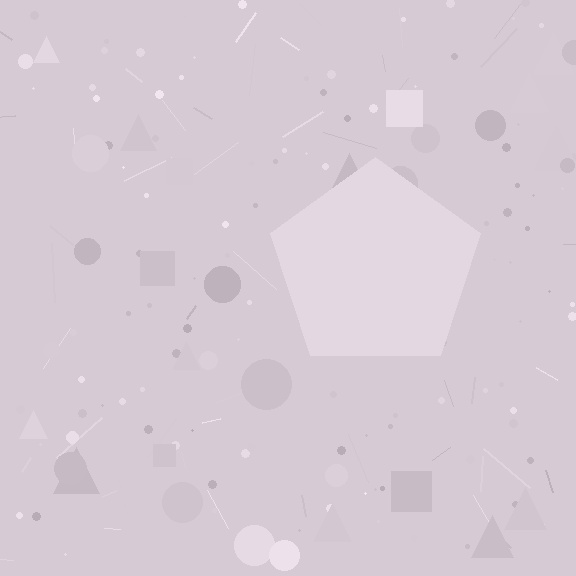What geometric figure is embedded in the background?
A pentagon is embedded in the background.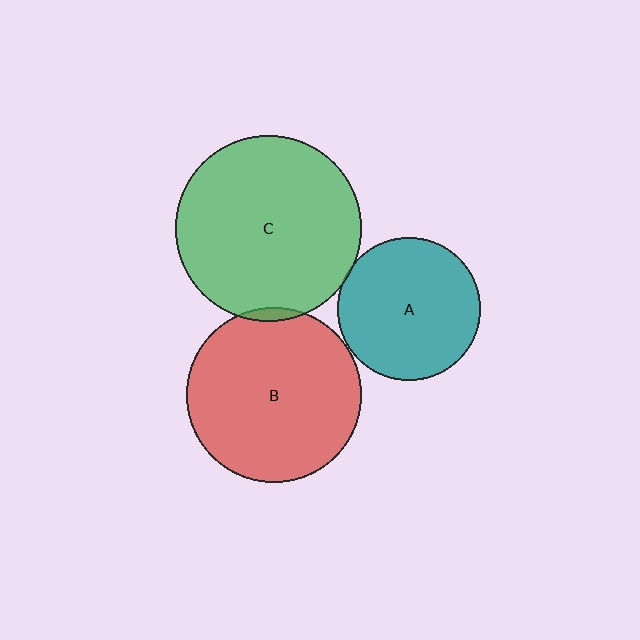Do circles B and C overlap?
Yes.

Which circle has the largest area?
Circle C (green).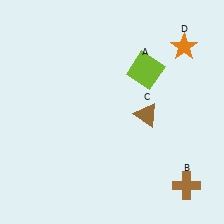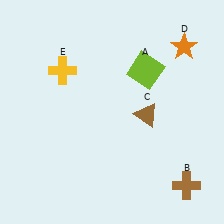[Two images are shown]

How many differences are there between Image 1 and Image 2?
There is 1 difference between the two images.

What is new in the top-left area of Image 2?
A yellow cross (E) was added in the top-left area of Image 2.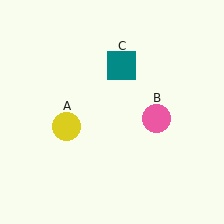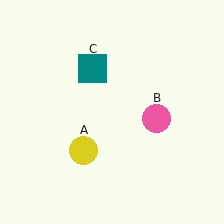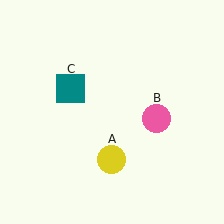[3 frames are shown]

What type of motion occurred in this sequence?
The yellow circle (object A), teal square (object C) rotated counterclockwise around the center of the scene.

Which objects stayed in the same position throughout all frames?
Pink circle (object B) remained stationary.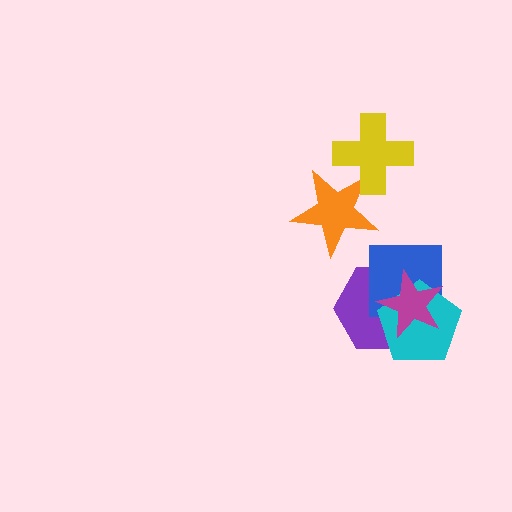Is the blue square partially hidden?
Yes, it is partially covered by another shape.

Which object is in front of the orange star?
The yellow cross is in front of the orange star.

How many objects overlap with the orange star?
1 object overlaps with the orange star.